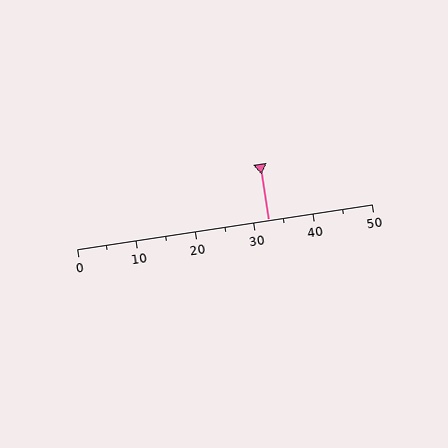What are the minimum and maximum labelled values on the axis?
The axis runs from 0 to 50.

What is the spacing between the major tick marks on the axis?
The major ticks are spaced 10 apart.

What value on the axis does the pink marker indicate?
The marker indicates approximately 32.5.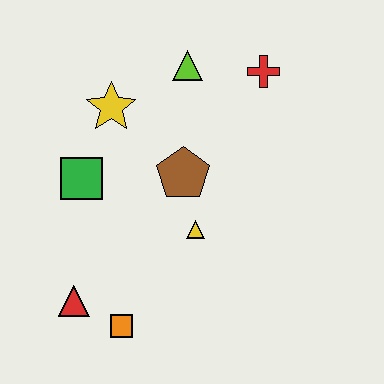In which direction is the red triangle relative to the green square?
The red triangle is below the green square.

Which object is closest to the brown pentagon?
The yellow triangle is closest to the brown pentagon.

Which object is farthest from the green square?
The red cross is farthest from the green square.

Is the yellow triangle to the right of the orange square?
Yes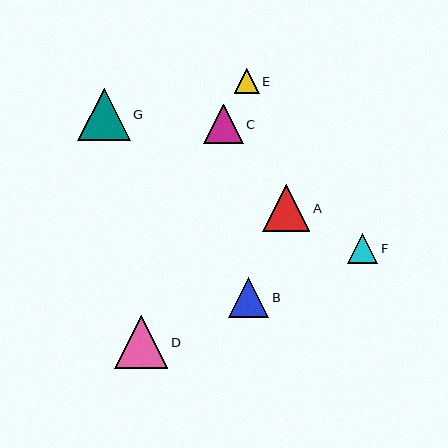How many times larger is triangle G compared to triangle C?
Triangle G is approximately 1.3 times the size of triangle C.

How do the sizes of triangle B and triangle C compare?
Triangle B and triangle C are approximately the same size.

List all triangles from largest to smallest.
From largest to smallest: D, G, A, B, C, F, E.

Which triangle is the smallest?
Triangle E is the smallest with a size of approximately 25 pixels.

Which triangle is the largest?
Triangle D is the largest with a size of approximately 53 pixels.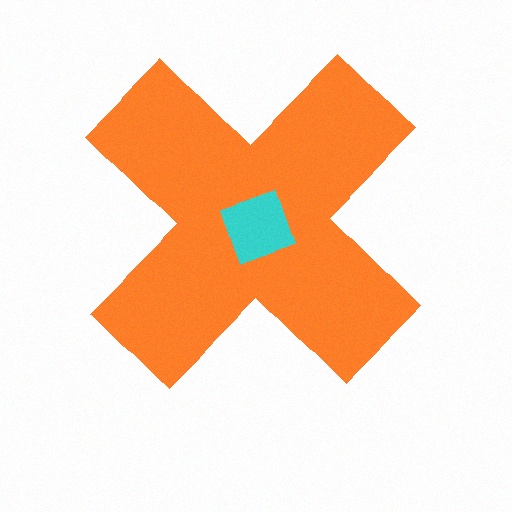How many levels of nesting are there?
2.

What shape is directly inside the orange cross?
The cyan square.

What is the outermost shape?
The orange cross.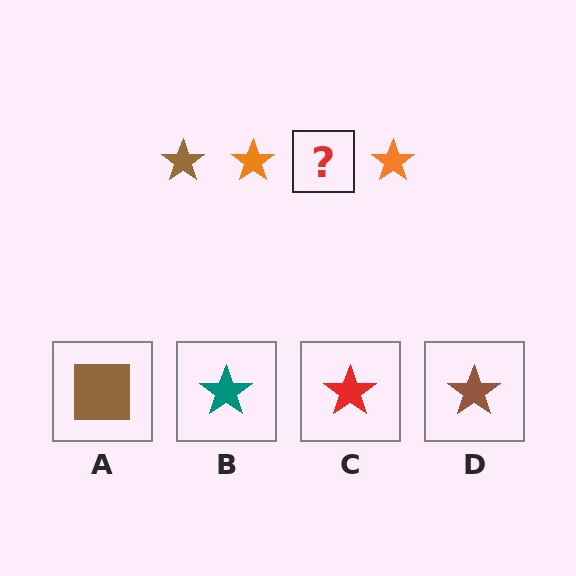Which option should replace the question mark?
Option D.